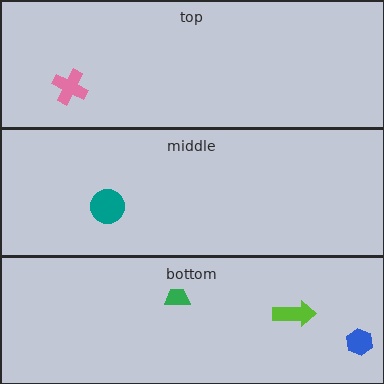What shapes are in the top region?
The pink cross.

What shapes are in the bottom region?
The lime arrow, the green trapezoid, the blue hexagon.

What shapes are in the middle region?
The teal circle.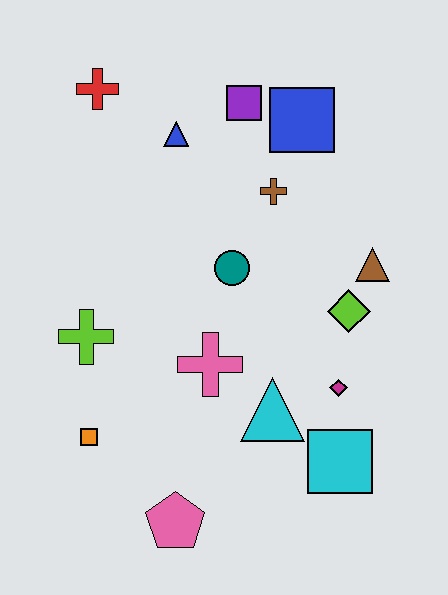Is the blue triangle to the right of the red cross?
Yes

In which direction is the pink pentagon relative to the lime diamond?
The pink pentagon is below the lime diamond.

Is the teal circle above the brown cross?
No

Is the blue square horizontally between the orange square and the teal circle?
No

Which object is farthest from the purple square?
The pink pentagon is farthest from the purple square.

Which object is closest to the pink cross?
The cyan triangle is closest to the pink cross.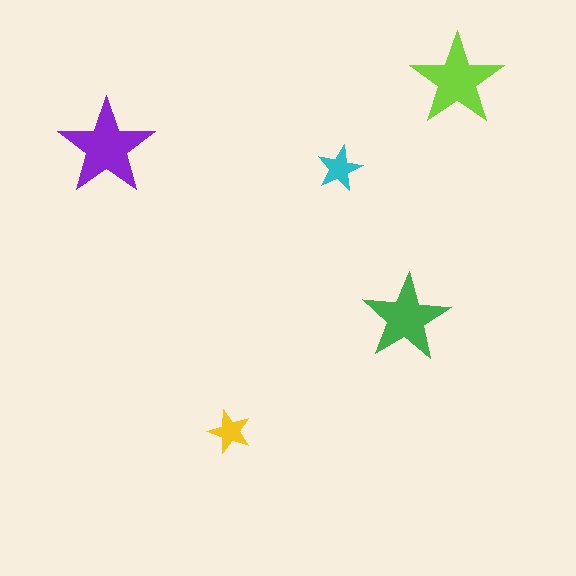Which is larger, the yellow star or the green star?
The green one.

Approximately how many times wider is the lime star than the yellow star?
About 2 times wider.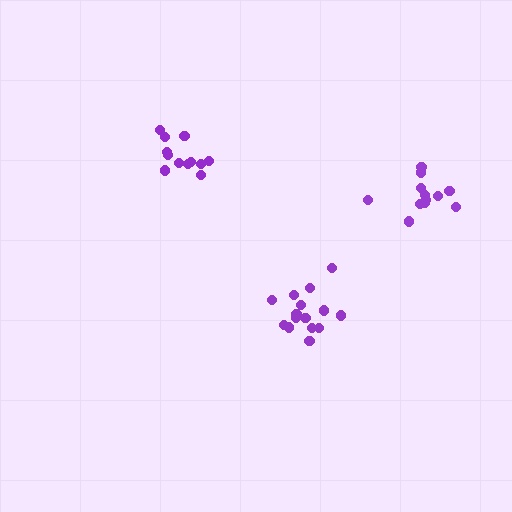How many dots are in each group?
Group 1: 12 dots, Group 2: 15 dots, Group 3: 12 dots (39 total).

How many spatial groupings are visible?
There are 3 spatial groupings.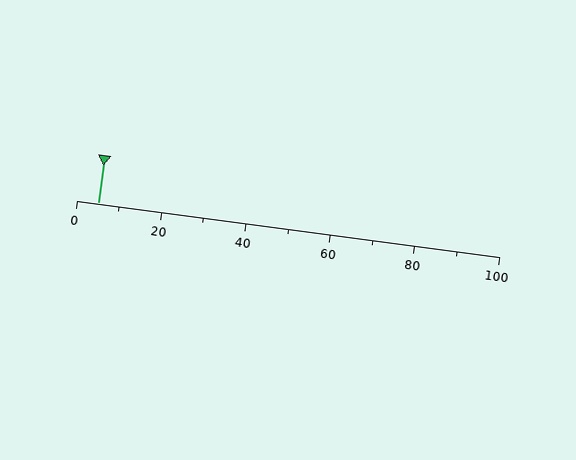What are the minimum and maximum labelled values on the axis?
The axis runs from 0 to 100.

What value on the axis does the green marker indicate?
The marker indicates approximately 5.